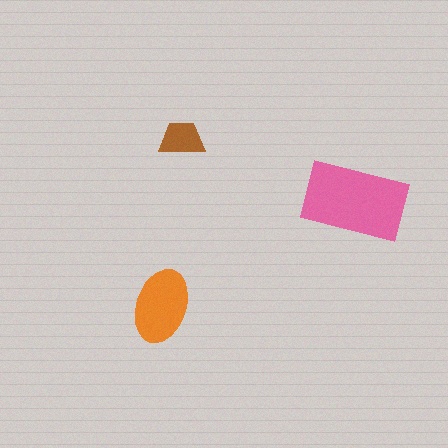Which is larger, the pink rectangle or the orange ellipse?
The pink rectangle.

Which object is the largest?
The pink rectangle.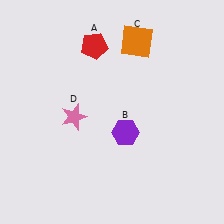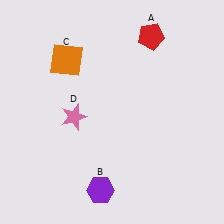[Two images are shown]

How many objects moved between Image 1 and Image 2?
3 objects moved between the two images.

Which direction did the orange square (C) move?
The orange square (C) moved left.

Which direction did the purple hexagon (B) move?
The purple hexagon (B) moved down.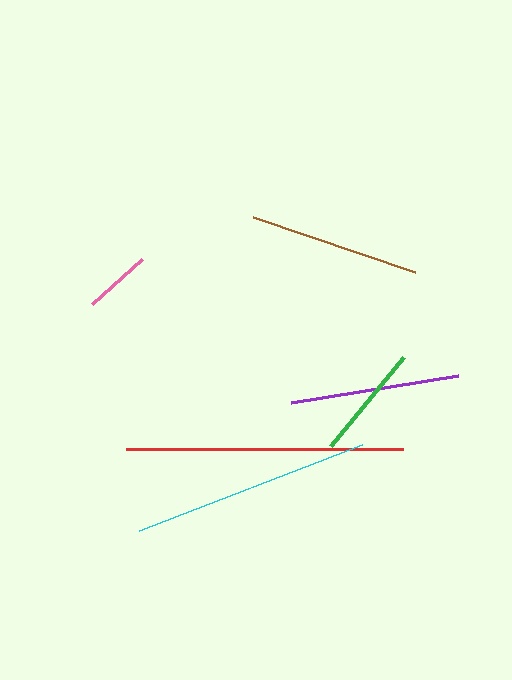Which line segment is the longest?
The red line is the longest at approximately 277 pixels.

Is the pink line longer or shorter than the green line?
The green line is longer than the pink line.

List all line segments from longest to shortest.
From longest to shortest: red, cyan, brown, purple, green, pink.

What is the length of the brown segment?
The brown segment is approximately 171 pixels long.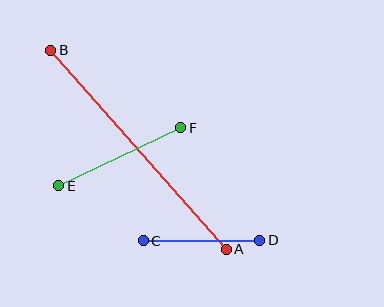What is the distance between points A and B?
The distance is approximately 266 pixels.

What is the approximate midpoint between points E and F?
The midpoint is at approximately (120, 157) pixels.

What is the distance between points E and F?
The distance is approximately 136 pixels.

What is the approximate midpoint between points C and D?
The midpoint is at approximately (201, 240) pixels.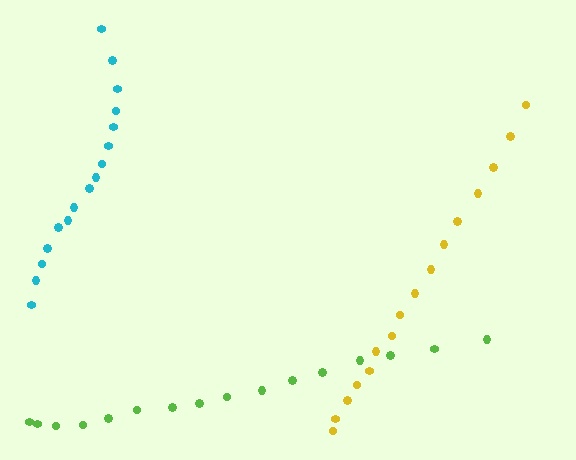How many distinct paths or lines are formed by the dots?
There are 3 distinct paths.